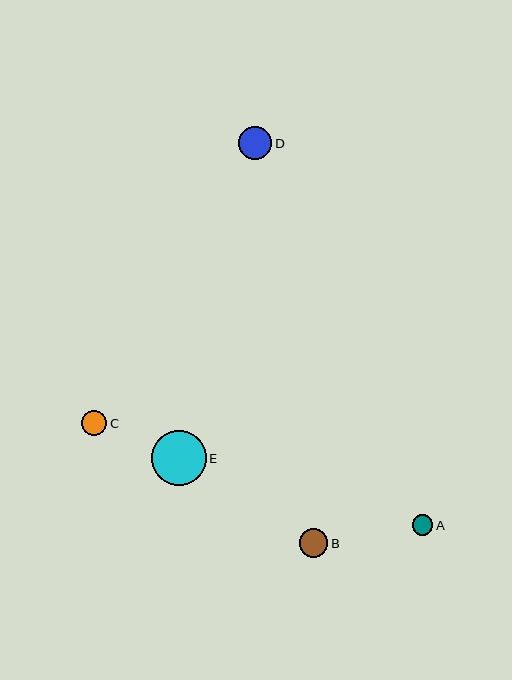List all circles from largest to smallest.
From largest to smallest: E, D, B, C, A.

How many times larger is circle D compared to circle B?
Circle D is approximately 1.2 times the size of circle B.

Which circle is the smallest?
Circle A is the smallest with a size of approximately 21 pixels.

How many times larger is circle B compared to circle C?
Circle B is approximately 1.1 times the size of circle C.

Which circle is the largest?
Circle E is the largest with a size of approximately 55 pixels.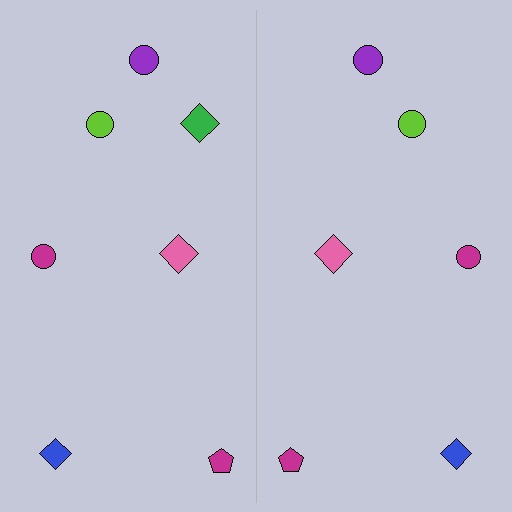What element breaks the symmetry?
A green diamond is missing from the right side.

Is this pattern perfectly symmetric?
No, the pattern is not perfectly symmetric. A green diamond is missing from the right side.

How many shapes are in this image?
There are 13 shapes in this image.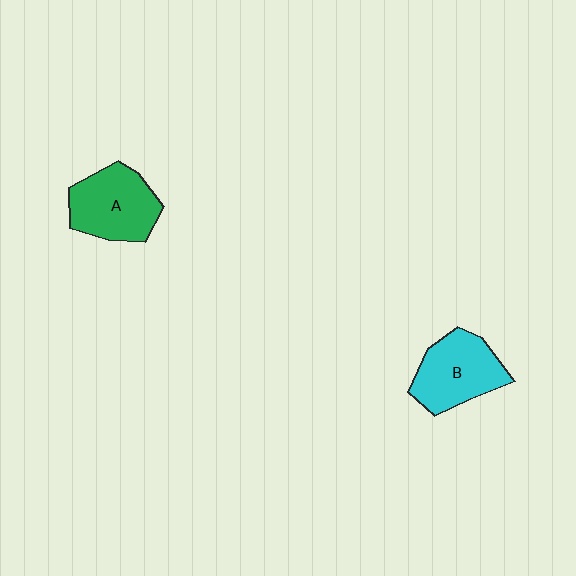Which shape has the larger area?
Shape A (green).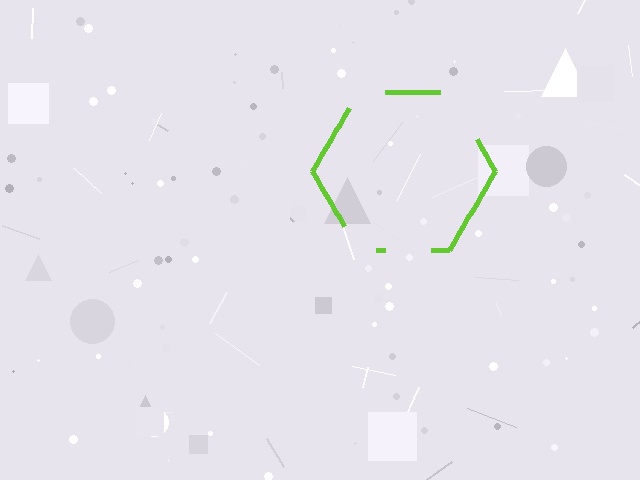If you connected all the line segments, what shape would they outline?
They would outline a hexagon.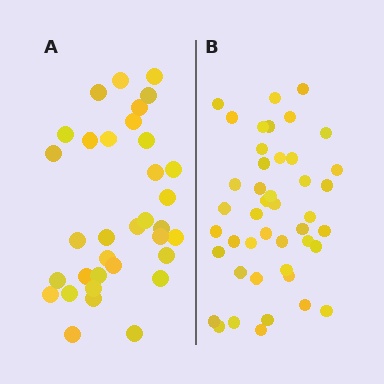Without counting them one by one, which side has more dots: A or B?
Region B (the right region) has more dots.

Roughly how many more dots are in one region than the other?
Region B has roughly 10 or so more dots than region A.